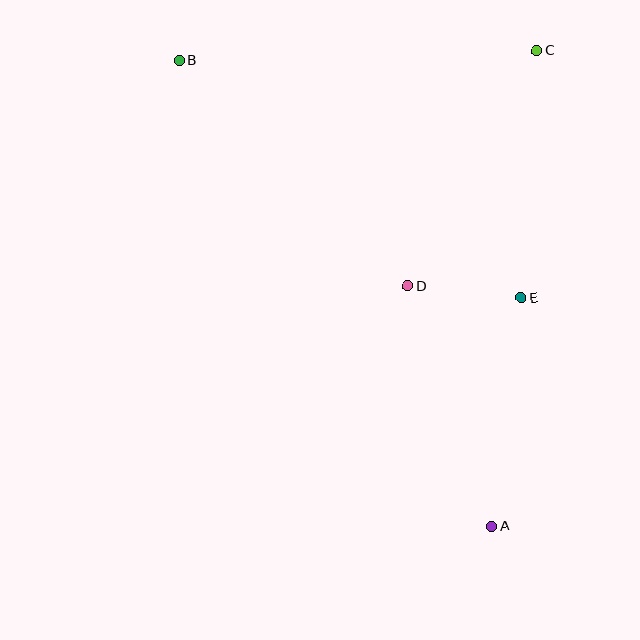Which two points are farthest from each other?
Points A and B are farthest from each other.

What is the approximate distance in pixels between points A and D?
The distance between A and D is approximately 255 pixels.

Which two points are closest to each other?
Points D and E are closest to each other.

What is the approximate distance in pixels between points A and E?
The distance between A and E is approximately 230 pixels.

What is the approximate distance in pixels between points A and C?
The distance between A and C is approximately 478 pixels.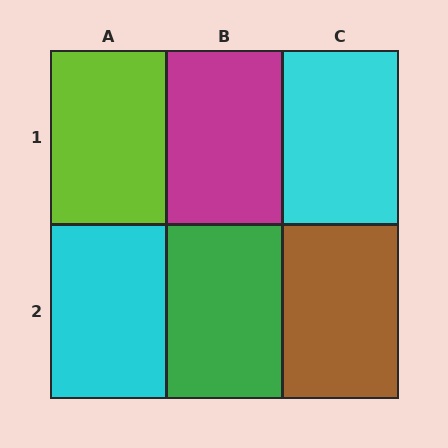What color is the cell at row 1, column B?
Magenta.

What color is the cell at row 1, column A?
Lime.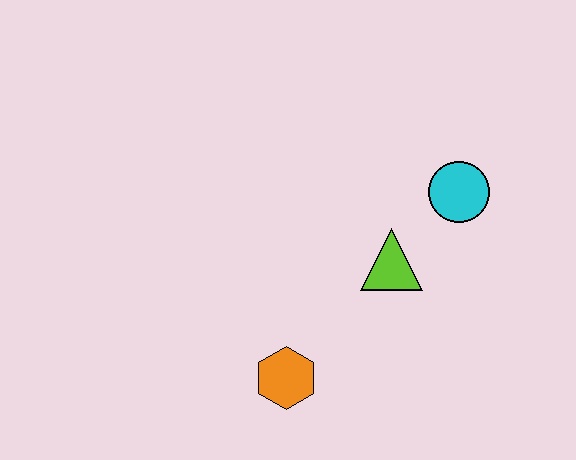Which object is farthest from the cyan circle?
The orange hexagon is farthest from the cyan circle.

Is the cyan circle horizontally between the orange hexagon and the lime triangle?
No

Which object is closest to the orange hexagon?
The lime triangle is closest to the orange hexagon.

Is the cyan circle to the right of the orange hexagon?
Yes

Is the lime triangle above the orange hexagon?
Yes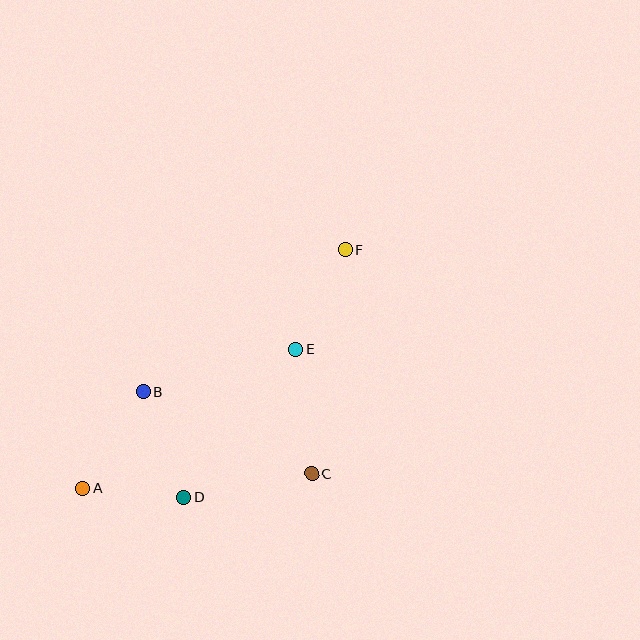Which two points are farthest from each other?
Points A and F are farthest from each other.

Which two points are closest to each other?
Points A and D are closest to each other.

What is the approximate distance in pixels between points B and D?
The distance between B and D is approximately 114 pixels.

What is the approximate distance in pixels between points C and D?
The distance between C and D is approximately 131 pixels.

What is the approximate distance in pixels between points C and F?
The distance between C and F is approximately 227 pixels.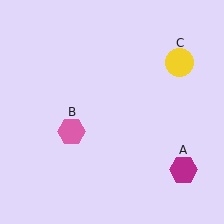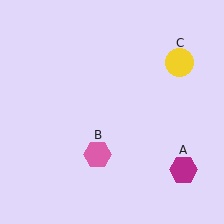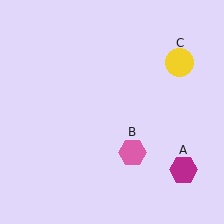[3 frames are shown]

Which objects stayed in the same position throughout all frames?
Magenta hexagon (object A) and yellow circle (object C) remained stationary.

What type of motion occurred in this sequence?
The pink hexagon (object B) rotated counterclockwise around the center of the scene.